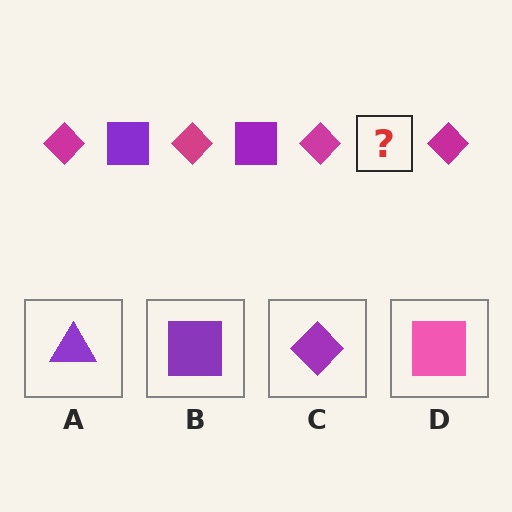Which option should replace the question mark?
Option B.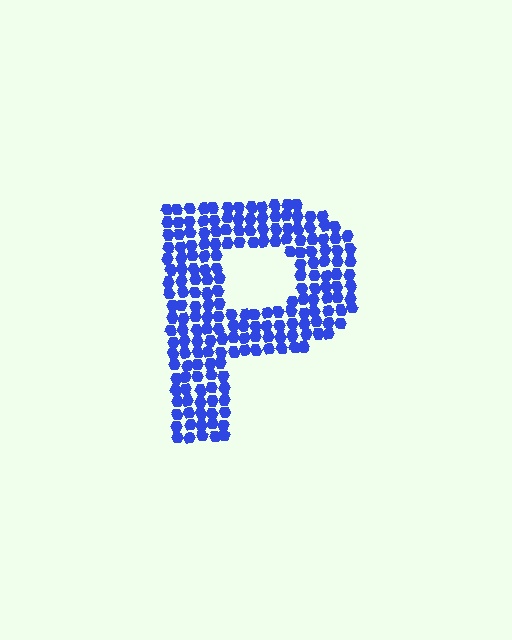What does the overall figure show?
The overall figure shows the letter P.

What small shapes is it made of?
It is made of small hexagons.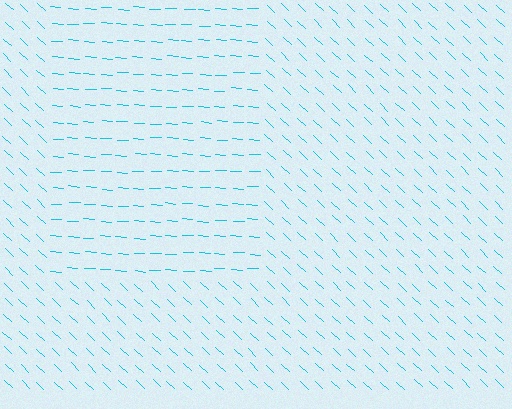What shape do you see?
I see a rectangle.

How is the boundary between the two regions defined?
The boundary is defined purely by a change in line orientation (approximately 39 degrees difference). All lines are the same color and thickness.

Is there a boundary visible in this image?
Yes, there is a texture boundary formed by a change in line orientation.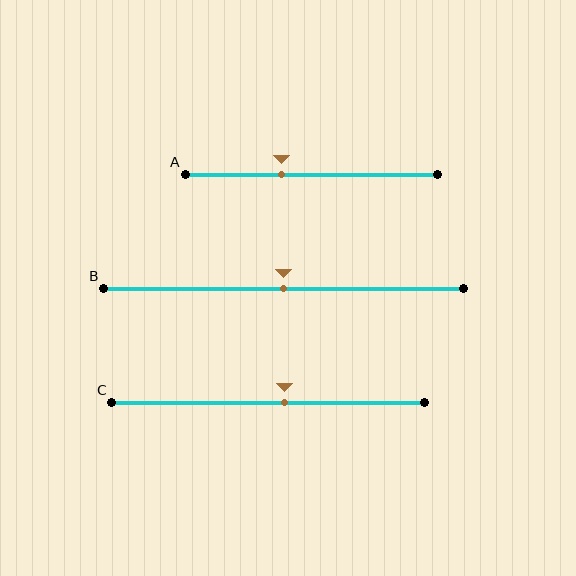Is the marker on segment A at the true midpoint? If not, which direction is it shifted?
No, the marker on segment A is shifted to the left by about 12% of the segment length.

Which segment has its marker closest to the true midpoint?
Segment B has its marker closest to the true midpoint.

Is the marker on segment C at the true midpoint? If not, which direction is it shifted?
No, the marker on segment C is shifted to the right by about 5% of the segment length.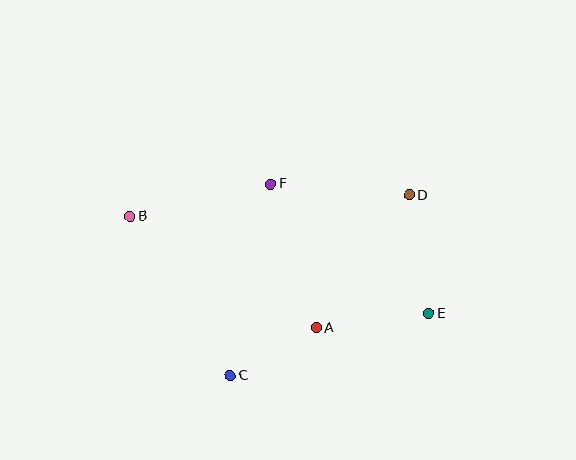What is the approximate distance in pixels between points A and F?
The distance between A and F is approximately 151 pixels.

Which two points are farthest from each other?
Points B and E are farthest from each other.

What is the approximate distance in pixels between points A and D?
The distance between A and D is approximately 162 pixels.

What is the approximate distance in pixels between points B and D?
The distance between B and D is approximately 280 pixels.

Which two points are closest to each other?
Points A and C are closest to each other.